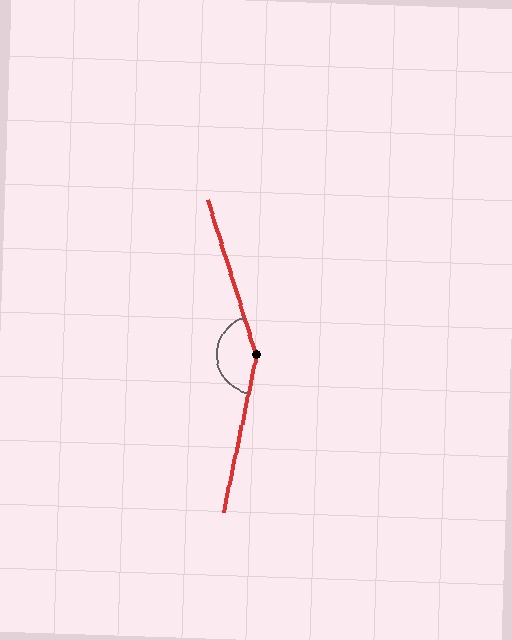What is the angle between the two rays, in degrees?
Approximately 151 degrees.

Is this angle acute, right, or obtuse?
It is obtuse.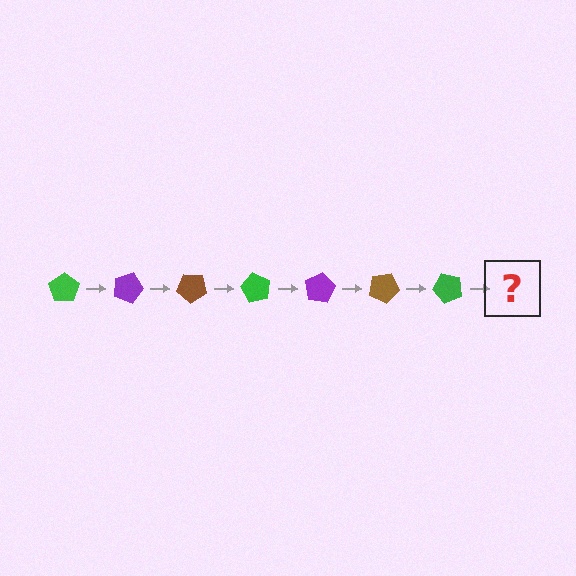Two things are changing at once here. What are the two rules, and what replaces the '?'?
The two rules are that it rotates 20 degrees each step and the color cycles through green, purple, and brown. The '?' should be a purple pentagon, rotated 140 degrees from the start.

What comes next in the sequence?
The next element should be a purple pentagon, rotated 140 degrees from the start.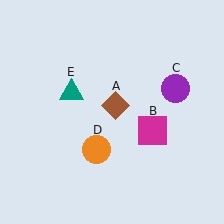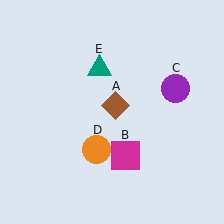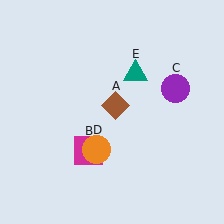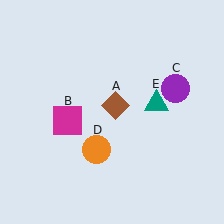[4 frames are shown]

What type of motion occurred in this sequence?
The magenta square (object B), teal triangle (object E) rotated clockwise around the center of the scene.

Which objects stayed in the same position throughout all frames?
Brown diamond (object A) and purple circle (object C) and orange circle (object D) remained stationary.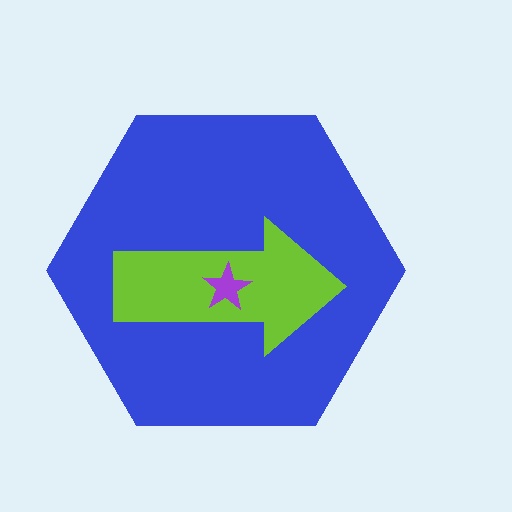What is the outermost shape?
The blue hexagon.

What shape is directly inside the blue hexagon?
The lime arrow.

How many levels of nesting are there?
3.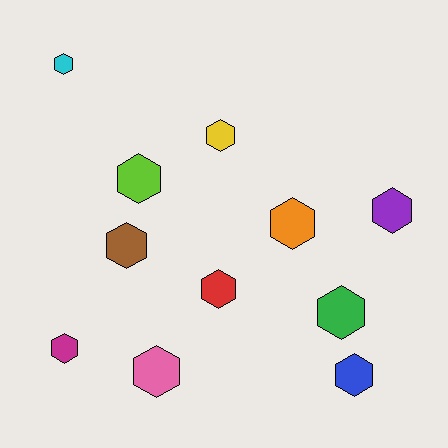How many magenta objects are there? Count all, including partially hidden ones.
There is 1 magenta object.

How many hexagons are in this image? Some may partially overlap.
There are 11 hexagons.